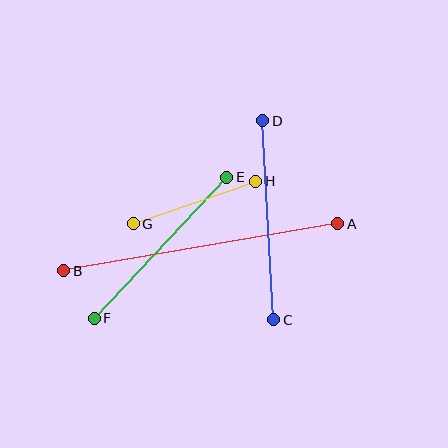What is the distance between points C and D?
The distance is approximately 199 pixels.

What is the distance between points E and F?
The distance is approximately 193 pixels.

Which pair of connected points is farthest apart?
Points A and B are farthest apart.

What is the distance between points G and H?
The distance is approximately 130 pixels.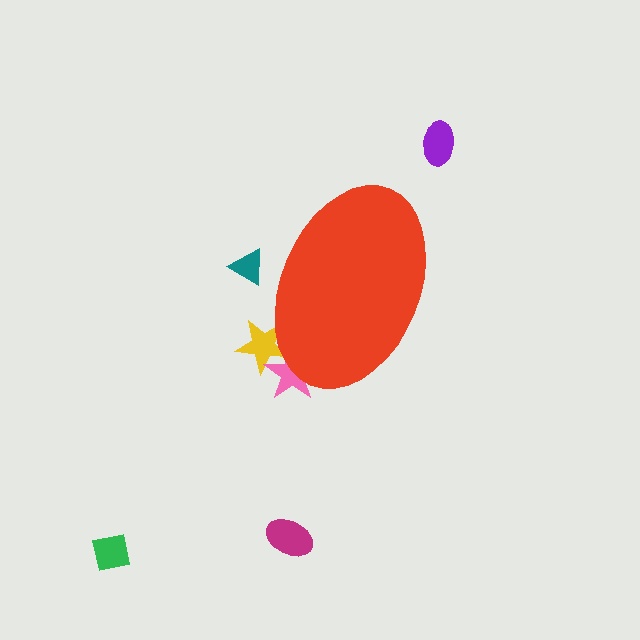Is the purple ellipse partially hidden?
No, the purple ellipse is fully visible.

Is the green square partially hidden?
No, the green square is fully visible.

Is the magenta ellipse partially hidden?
No, the magenta ellipse is fully visible.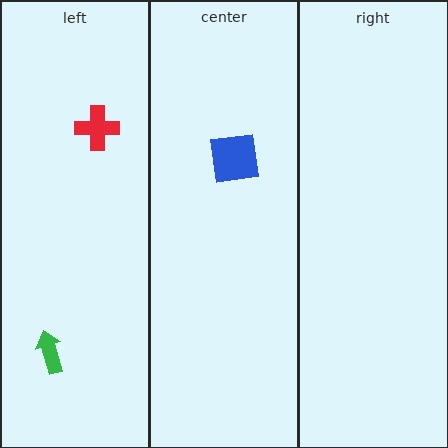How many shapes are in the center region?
1.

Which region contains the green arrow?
The left region.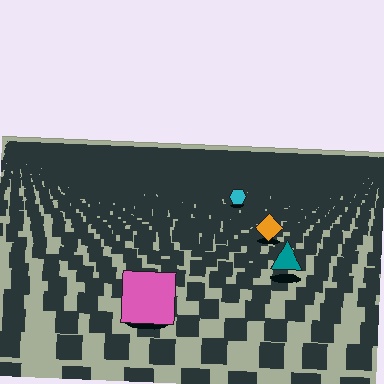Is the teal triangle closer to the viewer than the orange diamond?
Yes. The teal triangle is closer — you can tell from the texture gradient: the ground texture is coarser near it.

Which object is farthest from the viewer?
The cyan hexagon is farthest from the viewer. It appears smaller and the ground texture around it is denser.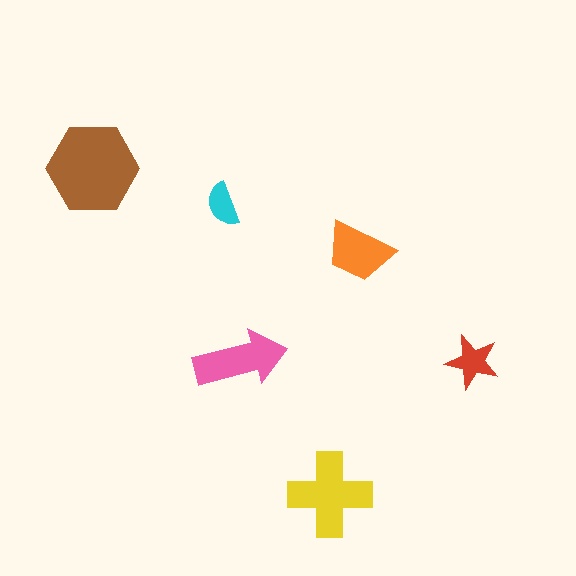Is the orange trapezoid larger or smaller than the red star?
Larger.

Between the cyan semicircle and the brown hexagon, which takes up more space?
The brown hexagon.